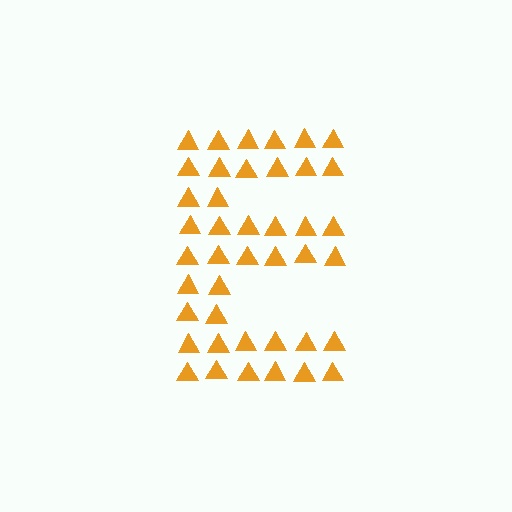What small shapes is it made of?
It is made of small triangles.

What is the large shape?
The large shape is the letter E.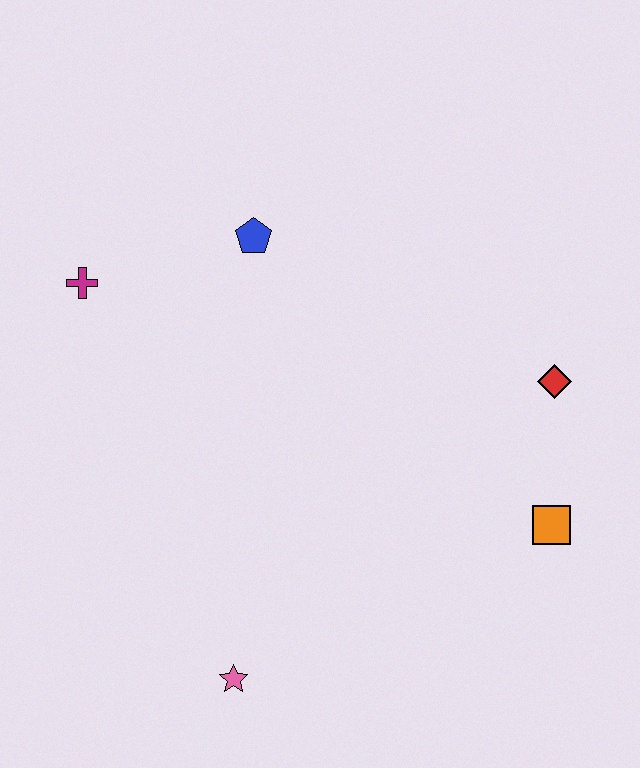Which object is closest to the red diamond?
The orange square is closest to the red diamond.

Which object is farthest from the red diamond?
The magenta cross is farthest from the red diamond.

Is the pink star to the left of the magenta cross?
No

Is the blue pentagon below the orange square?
No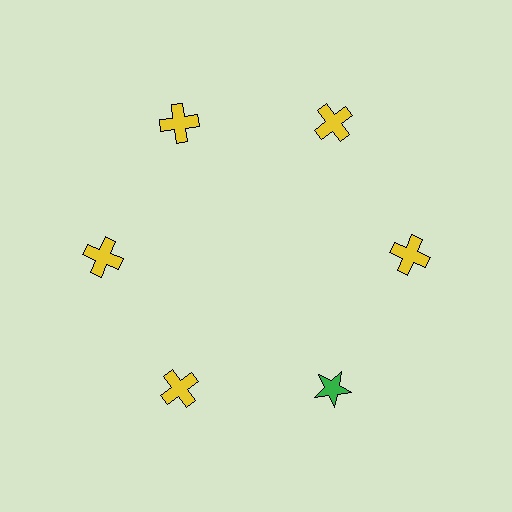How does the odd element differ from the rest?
It differs in both color (green instead of yellow) and shape (star instead of cross).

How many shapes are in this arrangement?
There are 6 shapes arranged in a ring pattern.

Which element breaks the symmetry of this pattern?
The green star at roughly the 5 o'clock position breaks the symmetry. All other shapes are yellow crosses.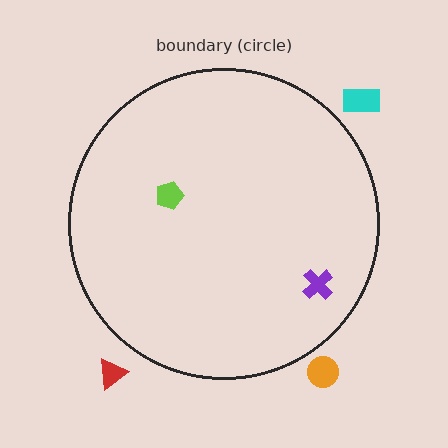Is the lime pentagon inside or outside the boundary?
Inside.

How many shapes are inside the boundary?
2 inside, 3 outside.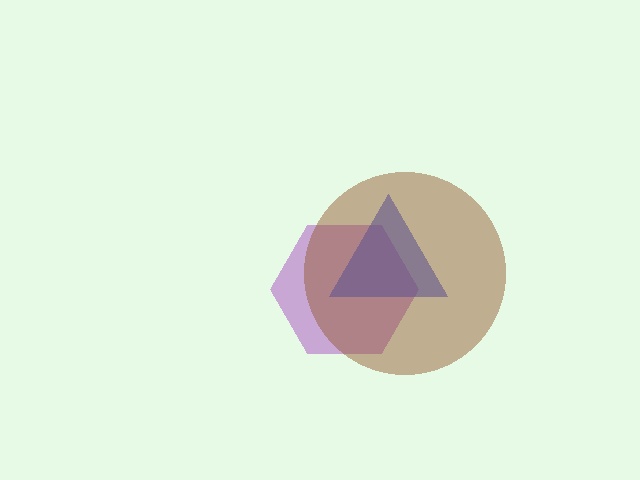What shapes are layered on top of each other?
The layered shapes are: a purple hexagon, a blue triangle, a brown circle.